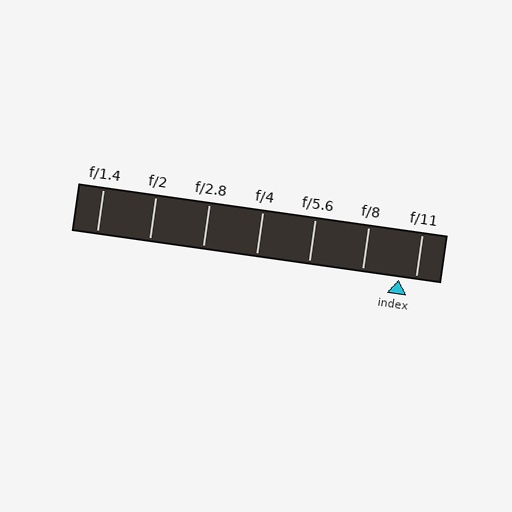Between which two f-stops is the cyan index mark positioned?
The index mark is between f/8 and f/11.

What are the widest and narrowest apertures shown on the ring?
The widest aperture shown is f/1.4 and the narrowest is f/11.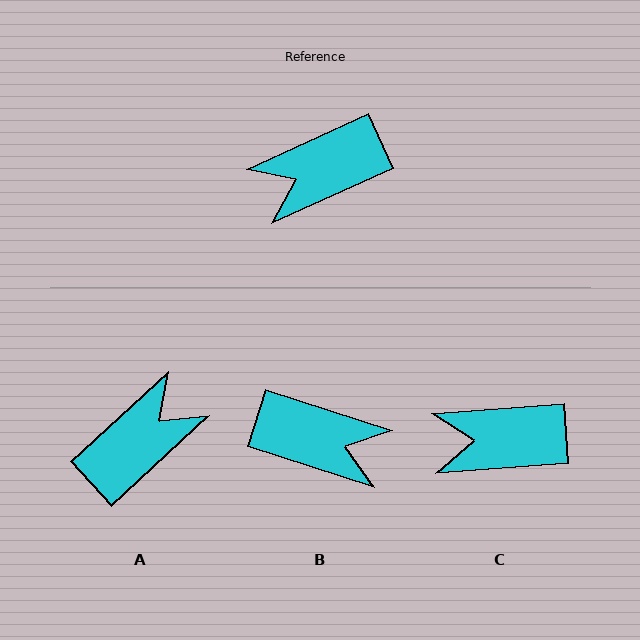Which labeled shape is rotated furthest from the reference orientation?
A, about 162 degrees away.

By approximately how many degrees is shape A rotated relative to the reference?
Approximately 162 degrees clockwise.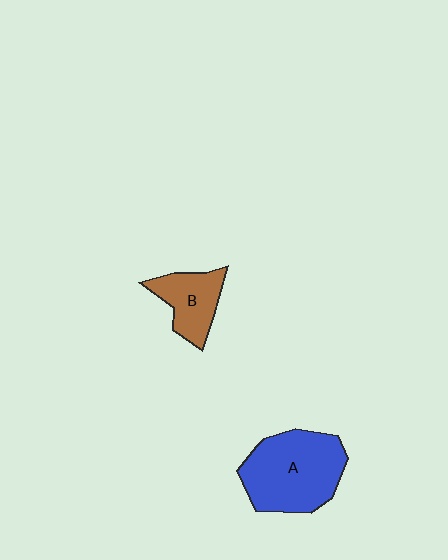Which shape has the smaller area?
Shape B (brown).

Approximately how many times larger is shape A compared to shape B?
Approximately 1.9 times.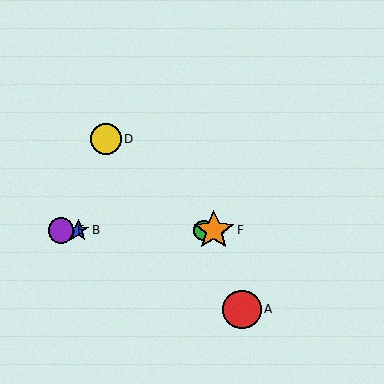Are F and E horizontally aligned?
Yes, both are at y≈230.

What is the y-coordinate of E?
Object E is at y≈230.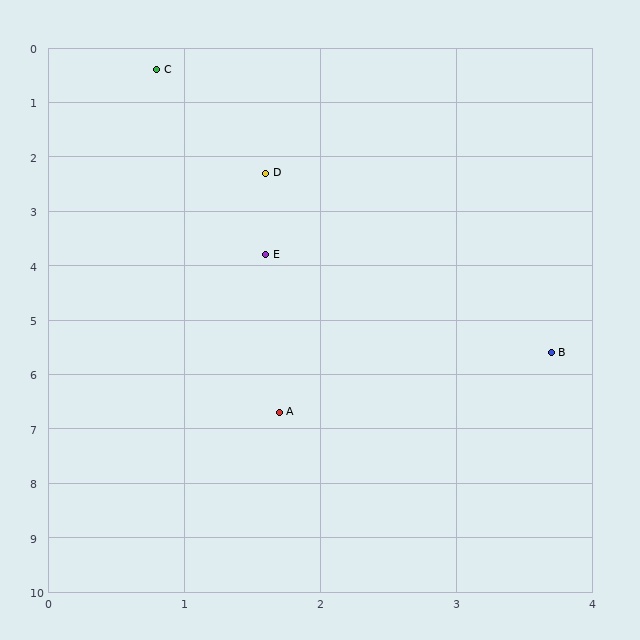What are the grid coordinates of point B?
Point B is at approximately (3.7, 5.6).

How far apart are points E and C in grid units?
Points E and C are about 3.5 grid units apart.